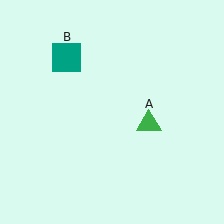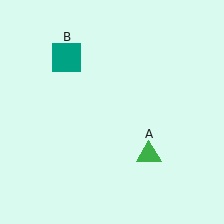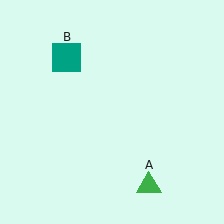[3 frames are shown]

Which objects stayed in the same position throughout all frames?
Teal square (object B) remained stationary.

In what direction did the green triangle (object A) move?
The green triangle (object A) moved down.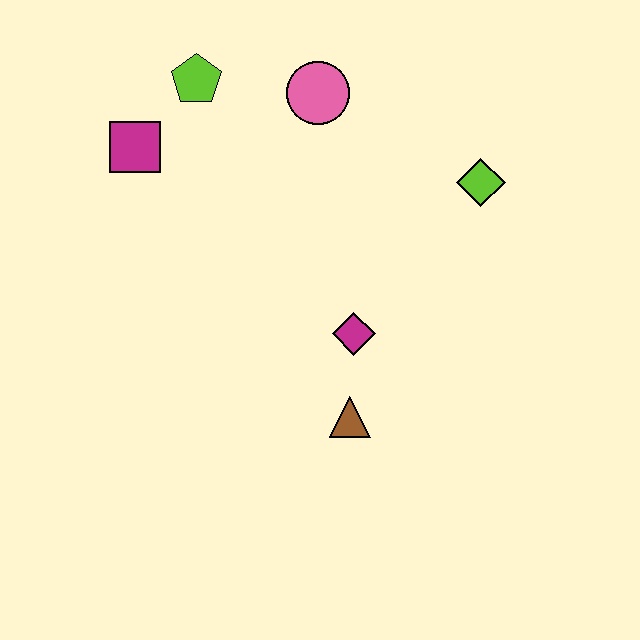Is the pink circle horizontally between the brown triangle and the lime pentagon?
Yes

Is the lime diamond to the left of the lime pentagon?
No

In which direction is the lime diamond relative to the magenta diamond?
The lime diamond is above the magenta diamond.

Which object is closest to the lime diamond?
The pink circle is closest to the lime diamond.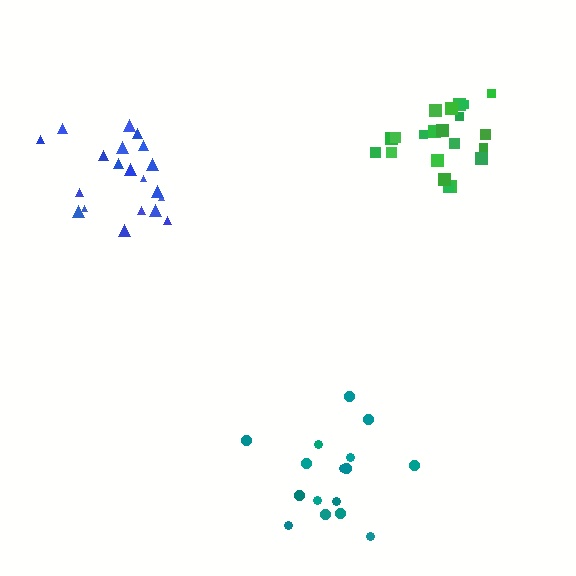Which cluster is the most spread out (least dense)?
Teal.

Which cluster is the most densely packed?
Green.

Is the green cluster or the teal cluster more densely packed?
Green.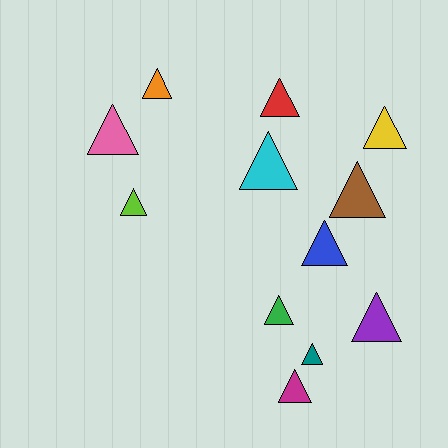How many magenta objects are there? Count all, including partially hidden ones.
There is 1 magenta object.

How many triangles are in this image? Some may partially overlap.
There are 12 triangles.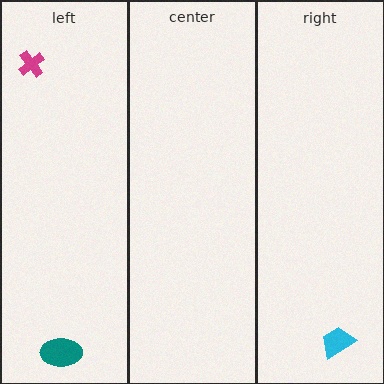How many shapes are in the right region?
1.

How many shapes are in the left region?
2.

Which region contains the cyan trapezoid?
The right region.